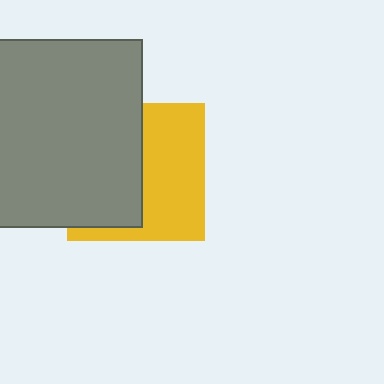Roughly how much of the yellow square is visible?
About half of it is visible (roughly 51%).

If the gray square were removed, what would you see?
You would see the complete yellow square.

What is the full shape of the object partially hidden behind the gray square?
The partially hidden object is a yellow square.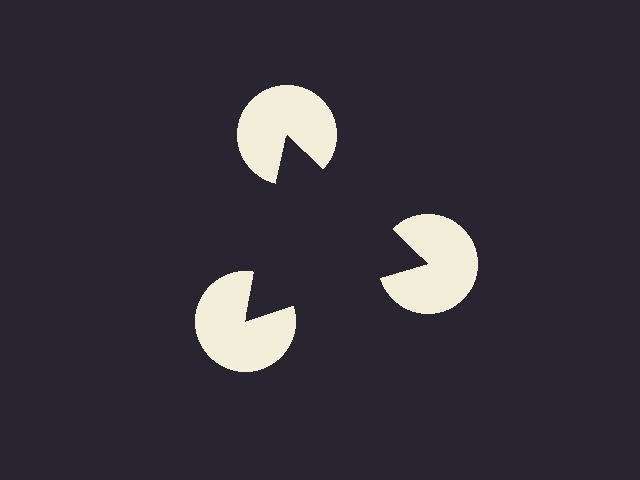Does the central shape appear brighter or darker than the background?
It typically appears slightly darker than the background, even though no actual brightness change is drawn.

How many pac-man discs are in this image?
There are 3 — one at each vertex of the illusory triangle.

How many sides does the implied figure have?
3 sides.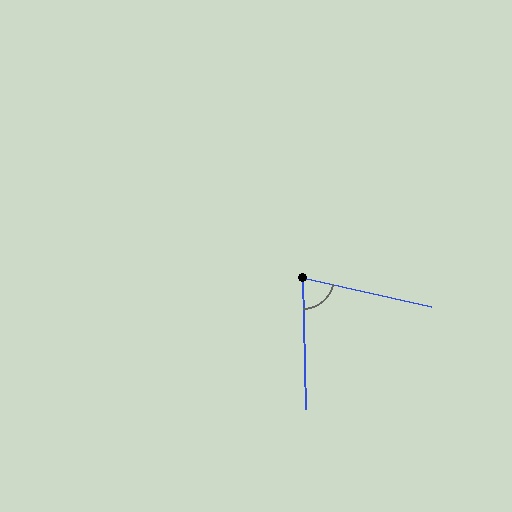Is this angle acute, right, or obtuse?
It is acute.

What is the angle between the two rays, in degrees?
Approximately 76 degrees.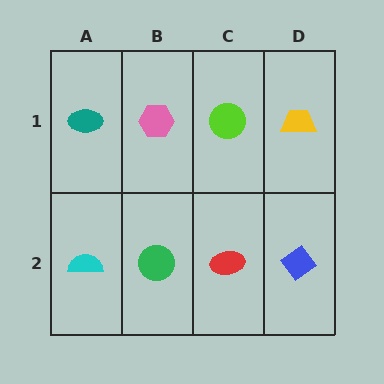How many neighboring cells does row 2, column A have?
2.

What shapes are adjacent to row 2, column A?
A teal ellipse (row 1, column A), a green circle (row 2, column B).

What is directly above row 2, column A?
A teal ellipse.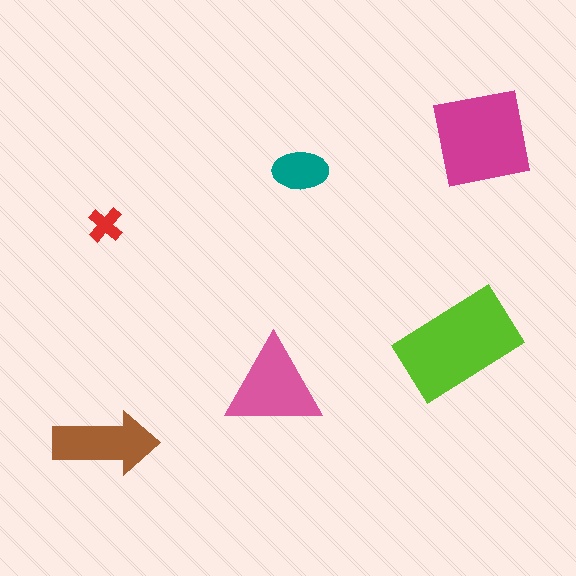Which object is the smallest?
The red cross.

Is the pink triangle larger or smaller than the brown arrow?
Larger.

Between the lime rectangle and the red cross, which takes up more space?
The lime rectangle.